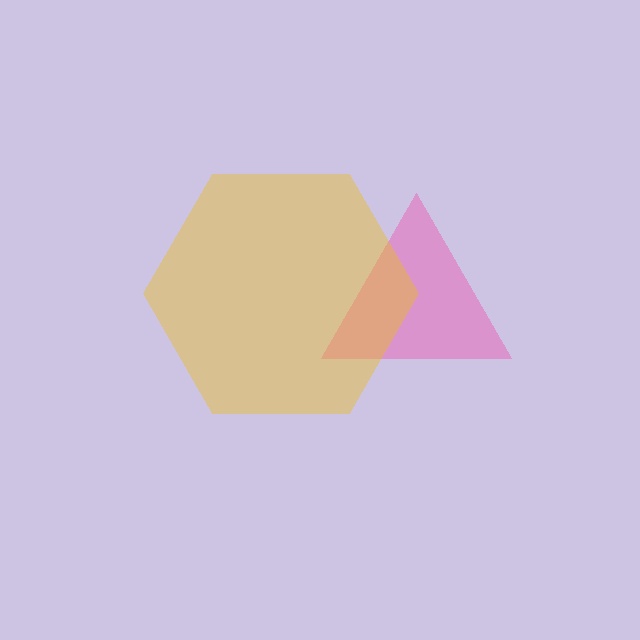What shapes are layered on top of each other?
The layered shapes are: a pink triangle, a yellow hexagon.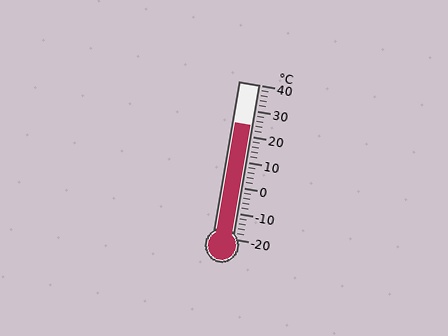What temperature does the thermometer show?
The thermometer shows approximately 24°C.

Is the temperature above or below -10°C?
The temperature is above -10°C.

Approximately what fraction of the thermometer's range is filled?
The thermometer is filled to approximately 75% of its range.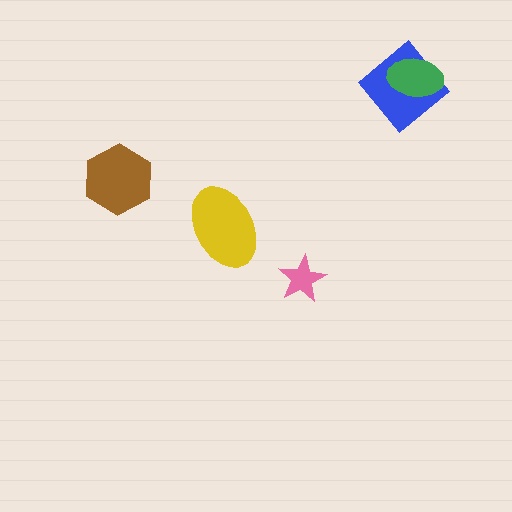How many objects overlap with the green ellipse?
1 object overlaps with the green ellipse.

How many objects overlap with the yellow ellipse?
0 objects overlap with the yellow ellipse.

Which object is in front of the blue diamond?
The green ellipse is in front of the blue diamond.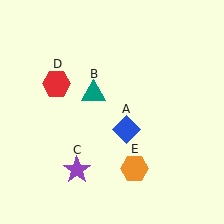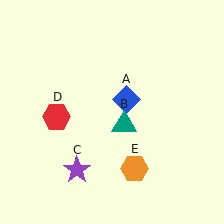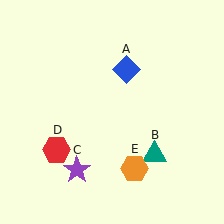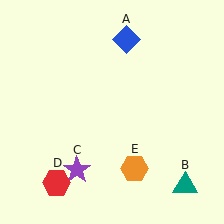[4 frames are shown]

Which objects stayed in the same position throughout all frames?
Purple star (object C) and orange hexagon (object E) remained stationary.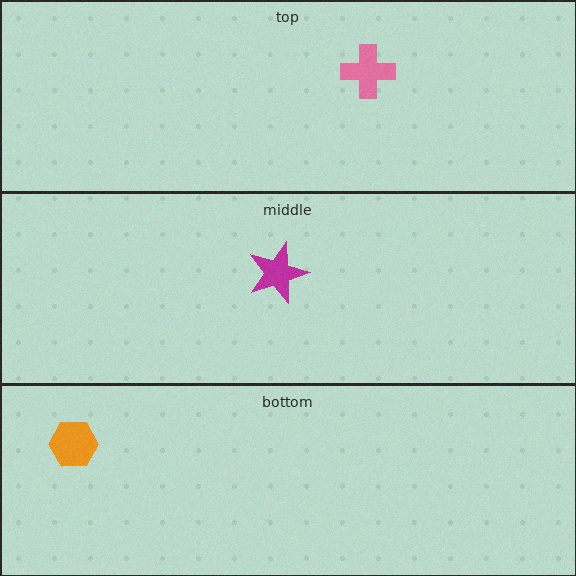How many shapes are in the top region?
1.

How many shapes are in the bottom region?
1.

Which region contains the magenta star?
The middle region.